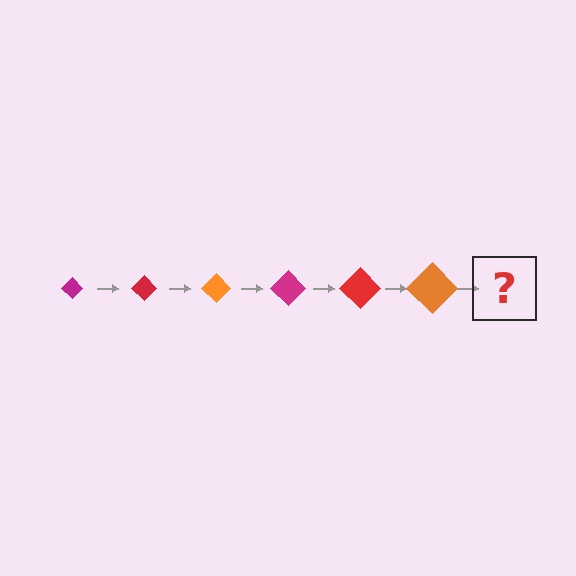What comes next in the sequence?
The next element should be a magenta diamond, larger than the previous one.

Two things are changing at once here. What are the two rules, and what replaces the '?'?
The two rules are that the diamond grows larger each step and the color cycles through magenta, red, and orange. The '?' should be a magenta diamond, larger than the previous one.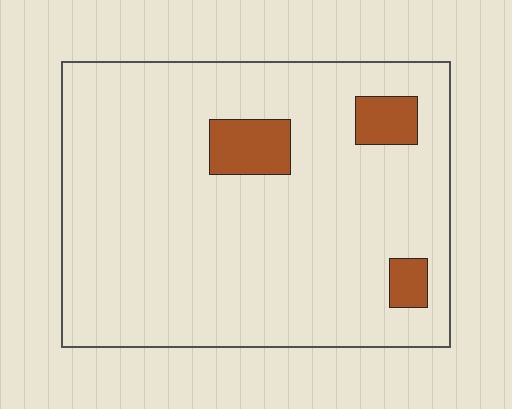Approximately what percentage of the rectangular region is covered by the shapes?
Approximately 10%.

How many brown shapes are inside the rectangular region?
3.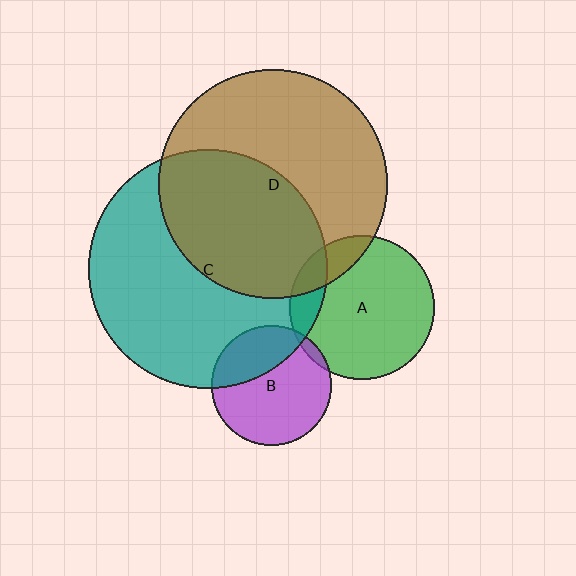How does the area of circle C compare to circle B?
Approximately 3.9 times.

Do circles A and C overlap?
Yes.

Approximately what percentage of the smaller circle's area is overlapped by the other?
Approximately 15%.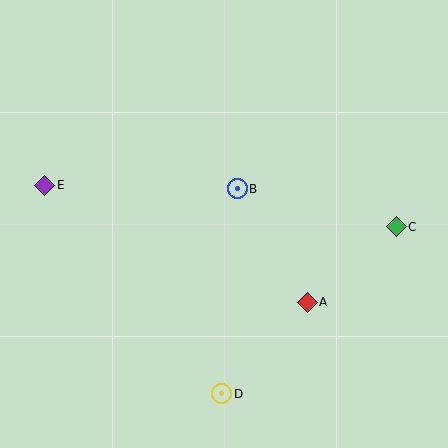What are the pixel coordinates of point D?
Point D is at (222, 394).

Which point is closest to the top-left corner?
Point E is closest to the top-left corner.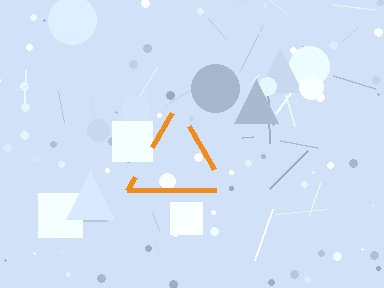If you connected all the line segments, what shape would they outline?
They would outline a triangle.